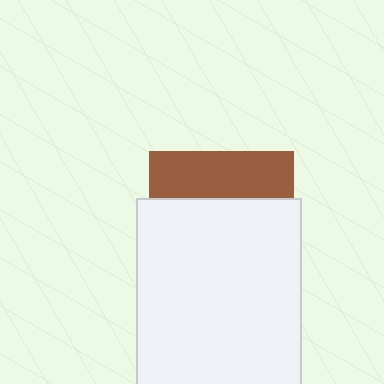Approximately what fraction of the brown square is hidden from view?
Roughly 68% of the brown square is hidden behind the white rectangle.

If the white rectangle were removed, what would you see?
You would see the complete brown square.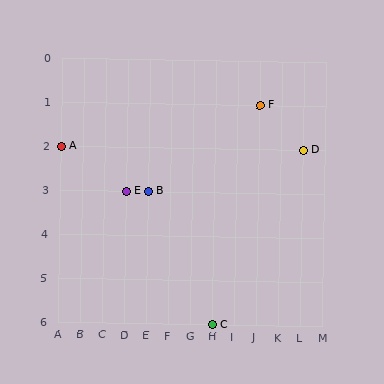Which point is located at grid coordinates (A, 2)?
Point A is at (A, 2).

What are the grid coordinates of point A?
Point A is at grid coordinates (A, 2).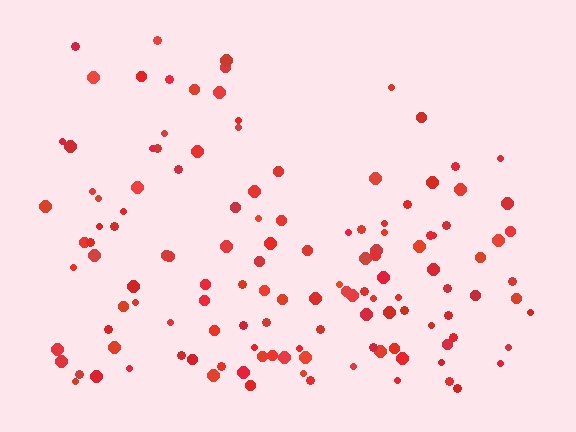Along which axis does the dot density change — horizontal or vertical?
Vertical.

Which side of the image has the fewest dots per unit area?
The top.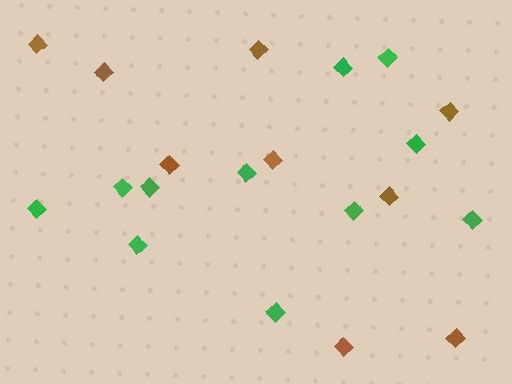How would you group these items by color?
There are 2 groups: one group of green diamonds (11) and one group of brown diamonds (9).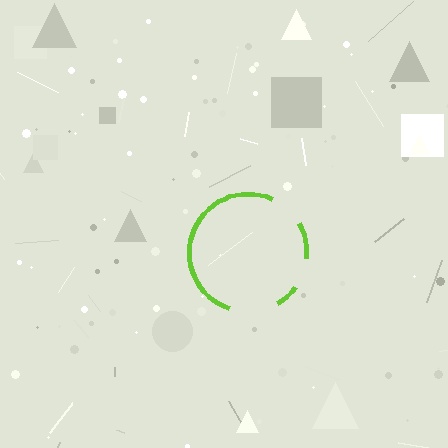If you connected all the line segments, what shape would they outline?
They would outline a circle.